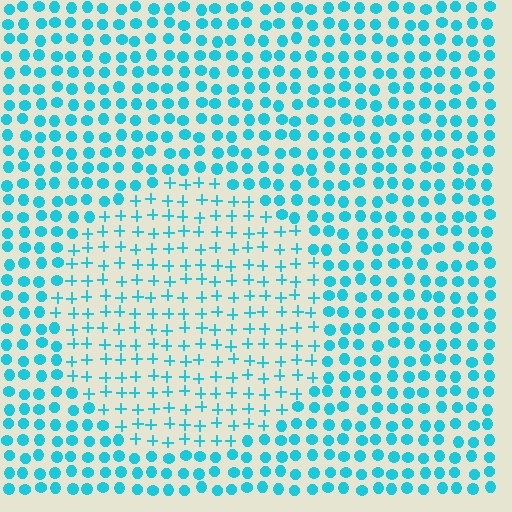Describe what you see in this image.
The image is filled with small cyan elements arranged in a uniform grid. A circle-shaped region contains plus signs, while the surrounding area contains circles. The boundary is defined purely by the change in element shape.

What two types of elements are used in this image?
The image uses plus signs inside the circle region and circles outside it.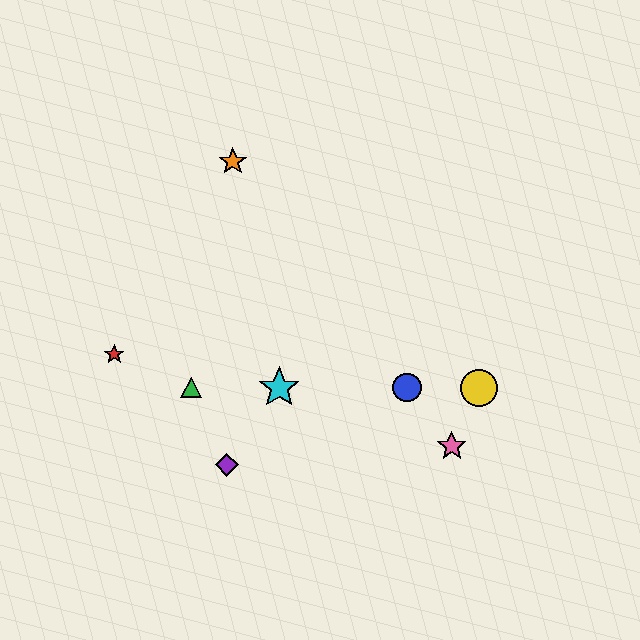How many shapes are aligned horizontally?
4 shapes (the blue circle, the green triangle, the yellow circle, the cyan star) are aligned horizontally.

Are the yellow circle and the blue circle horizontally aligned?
Yes, both are at y≈388.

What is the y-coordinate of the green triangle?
The green triangle is at y≈388.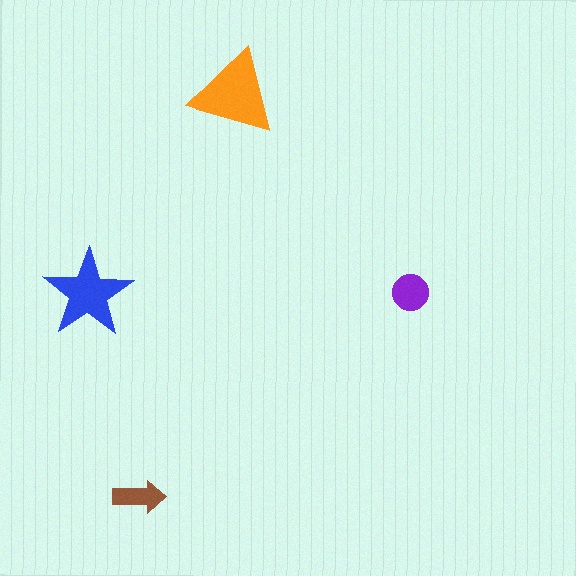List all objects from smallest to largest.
The brown arrow, the purple circle, the blue star, the orange triangle.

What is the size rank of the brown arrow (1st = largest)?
4th.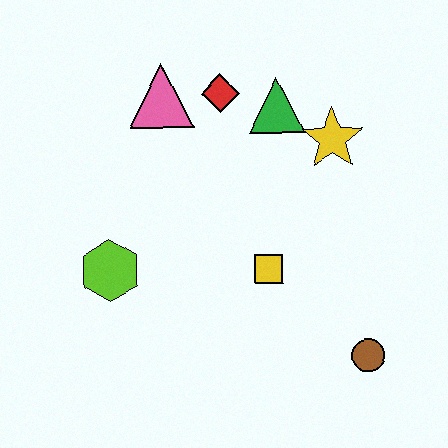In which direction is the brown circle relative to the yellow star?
The brown circle is below the yellow star.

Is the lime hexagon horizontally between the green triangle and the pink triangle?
No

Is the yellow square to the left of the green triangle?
Yes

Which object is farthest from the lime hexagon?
The brown circle is farthest from the lime hexagon.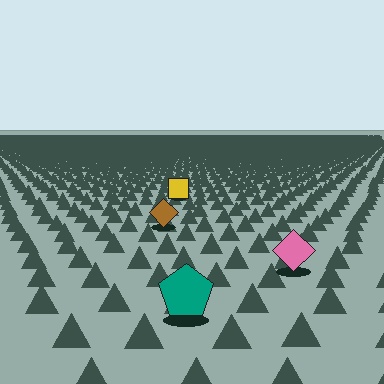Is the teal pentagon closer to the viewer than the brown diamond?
Yes. The teal pentagon is closer — you can tell from the texture gradient: the ground texture is coarser near it.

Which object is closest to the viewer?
The teal pentagon is closest. The texture marks near it are larger and more spread out.